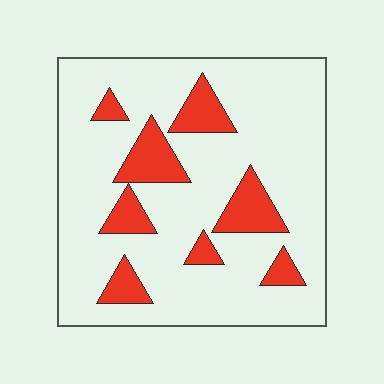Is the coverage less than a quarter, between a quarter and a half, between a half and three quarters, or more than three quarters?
Less than a quarter.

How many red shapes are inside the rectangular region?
8.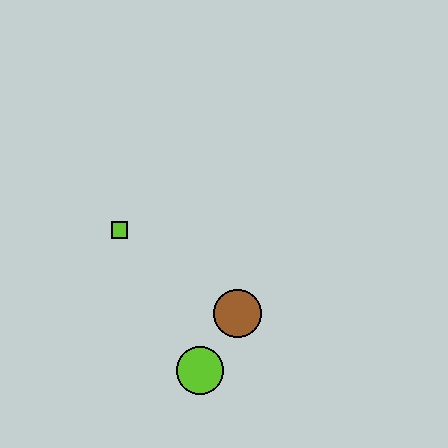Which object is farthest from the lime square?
The lime circle is farthest from the lime square.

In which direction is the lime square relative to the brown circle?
The lime square is to the left of the brown circle.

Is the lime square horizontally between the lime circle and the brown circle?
No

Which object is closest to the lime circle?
The brown circle is closest to the lime circle.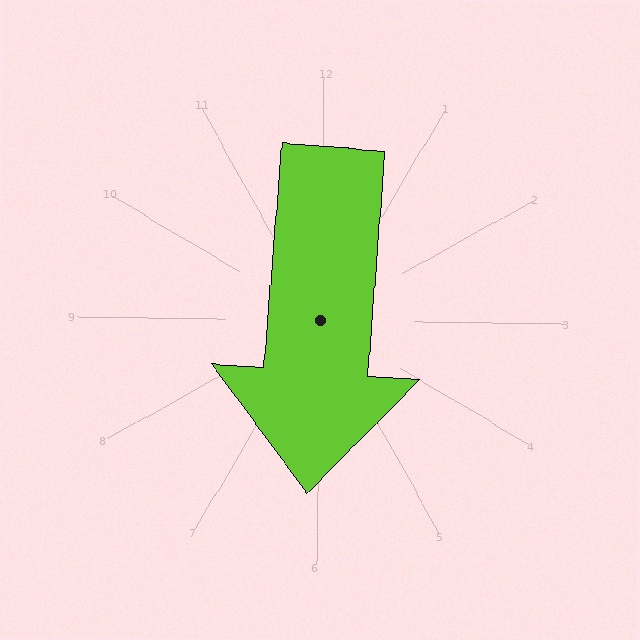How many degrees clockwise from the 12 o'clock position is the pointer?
Approximately 184 degrees.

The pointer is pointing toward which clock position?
Roughly 6 o'clock.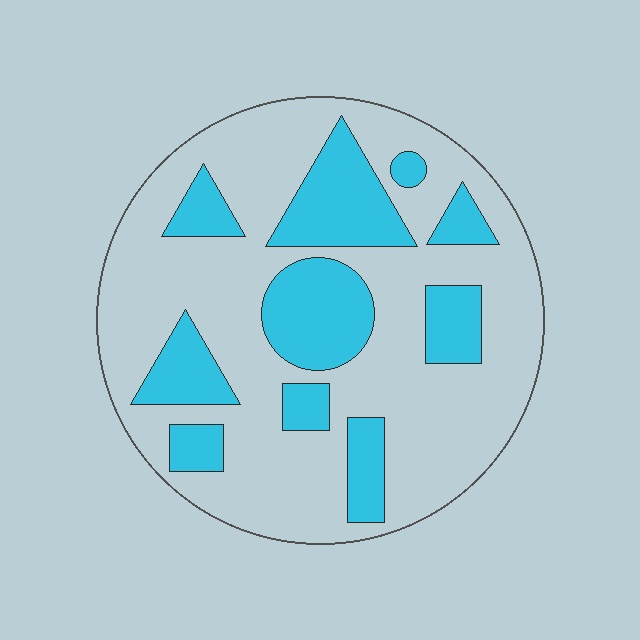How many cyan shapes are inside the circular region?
10.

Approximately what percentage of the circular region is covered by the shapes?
Approximately 30%.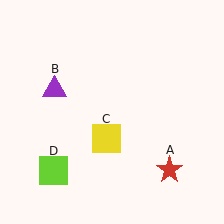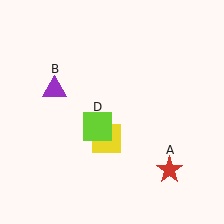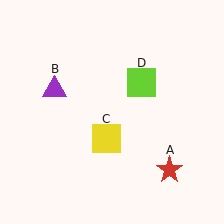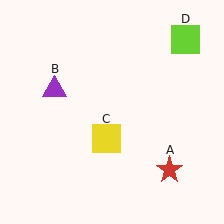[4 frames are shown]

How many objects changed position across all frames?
1 object changed position: lime square (object D).